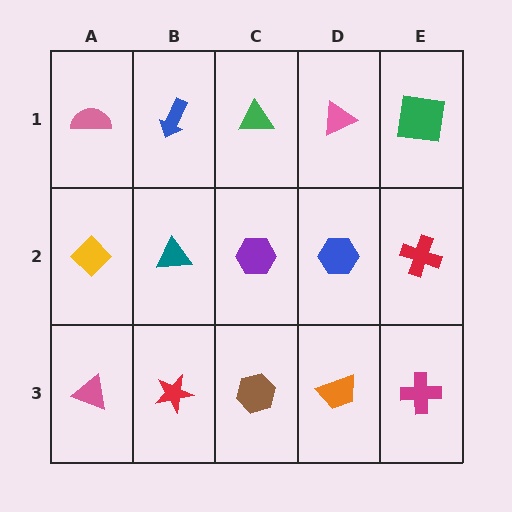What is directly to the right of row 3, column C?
An orange trapezoid.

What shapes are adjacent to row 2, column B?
A blue arrow (row 1, column B), a red star (row 3, column B), a yellow diamond (row 2, column A), a purple hexagon (row 2, column C).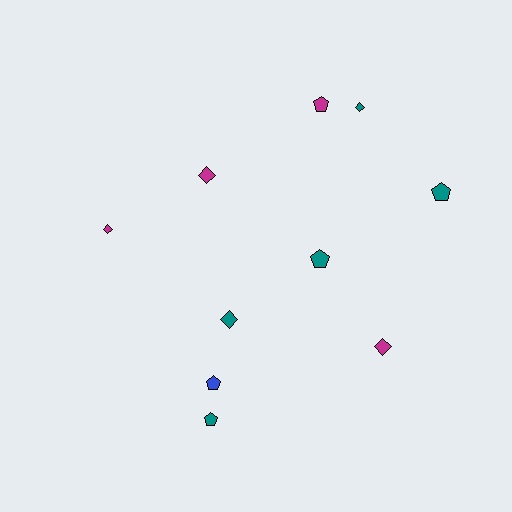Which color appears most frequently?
Teal, with 5 objects.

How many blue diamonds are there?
There are no blue diamonds.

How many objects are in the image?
There are 10 objects.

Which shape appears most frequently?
Diamond, with 5 objects.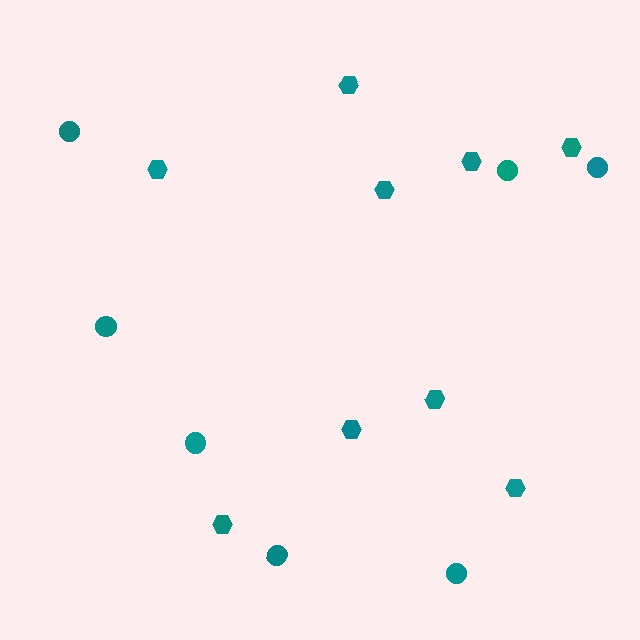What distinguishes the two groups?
There are 2 groups: one group of circles (7) and one group of hexagons (9).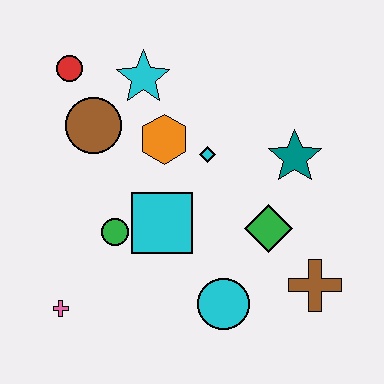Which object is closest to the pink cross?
The green circle is closest to the pink cross.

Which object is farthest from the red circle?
The brown cross is farthest from the red circle.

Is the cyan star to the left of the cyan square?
Yes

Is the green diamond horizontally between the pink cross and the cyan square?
No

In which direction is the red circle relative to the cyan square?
The red circle is above the cyan square.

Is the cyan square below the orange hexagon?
Yes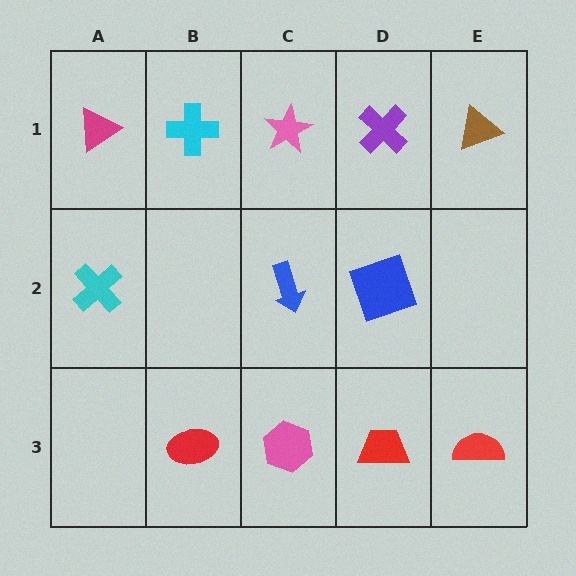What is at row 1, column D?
A purple cross.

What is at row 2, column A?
A cyan cross.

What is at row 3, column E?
A red semicircle.